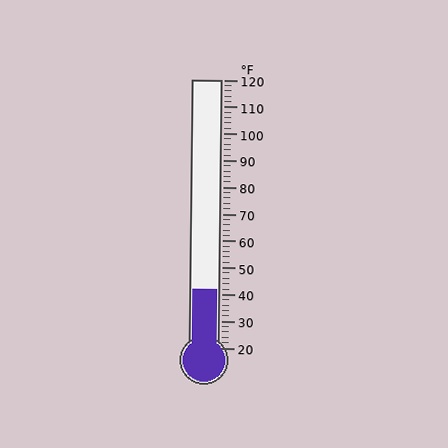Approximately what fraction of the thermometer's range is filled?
The thermometer is filled to approximately 20% of its range.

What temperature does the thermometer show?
The thermometer shows approximately 42°F.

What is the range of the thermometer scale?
The thermometer scale ranges from 20°F to 120°F.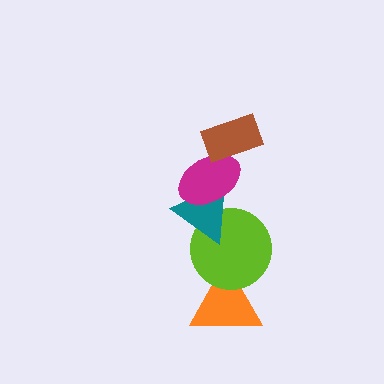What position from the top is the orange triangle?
The orange triangle is 5th from the top.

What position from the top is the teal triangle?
The teal triangle is 3rd from the top.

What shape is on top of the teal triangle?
The magenta ellipse is on top of the teal triangle.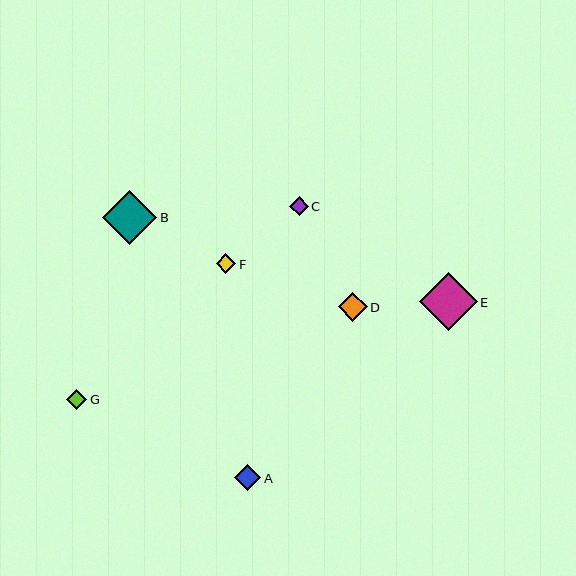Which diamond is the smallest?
Diamond C is the smallest with a size of approximately 19 pixels.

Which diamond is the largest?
Diamond E is the largest with a size of approximately 58 pixels.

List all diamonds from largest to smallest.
From largest to smallest: E, B, D, A, G, F, C.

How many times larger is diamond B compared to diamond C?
Diamond B is approximately 2.9 times the size of diamond C.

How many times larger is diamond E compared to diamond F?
Diamond E is approximately 3.0 times the size of diamond F.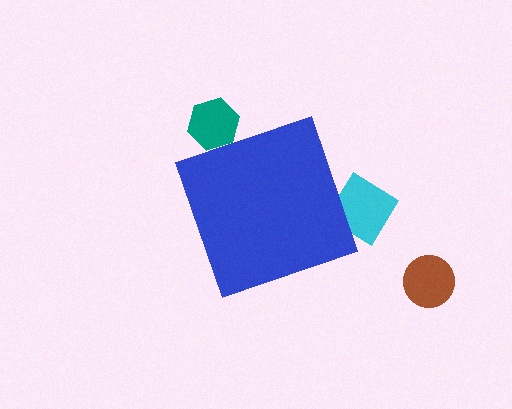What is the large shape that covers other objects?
A blue diamond.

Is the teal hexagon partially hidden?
Yes, the teal hexagon is partially hidden behind the blue diamond.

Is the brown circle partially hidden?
No, the brown circle is fully visible.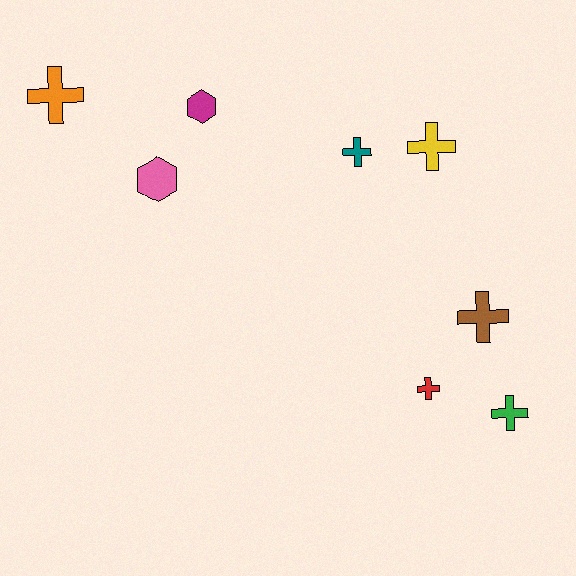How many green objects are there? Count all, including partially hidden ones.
There is 1 green object.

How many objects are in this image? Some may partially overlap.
There are 8 objects.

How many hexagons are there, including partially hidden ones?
There are 2 hexagons.